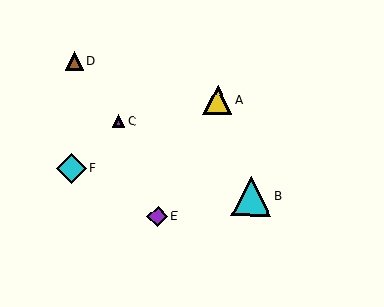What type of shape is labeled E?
Shape E is a purple diamond.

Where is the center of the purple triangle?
The center of the purple triangle is at (119, 121).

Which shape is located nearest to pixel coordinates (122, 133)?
The purple triangle (labeled C) at (119, 121) is nearest to that location.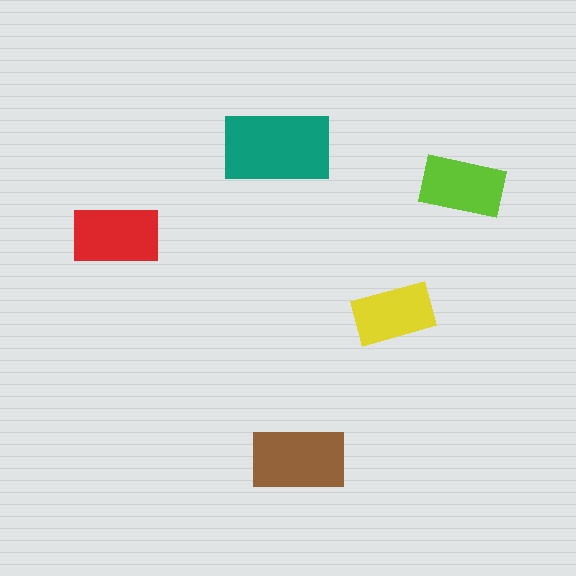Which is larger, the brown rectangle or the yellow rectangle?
The brown one.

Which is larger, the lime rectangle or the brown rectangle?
The brown one.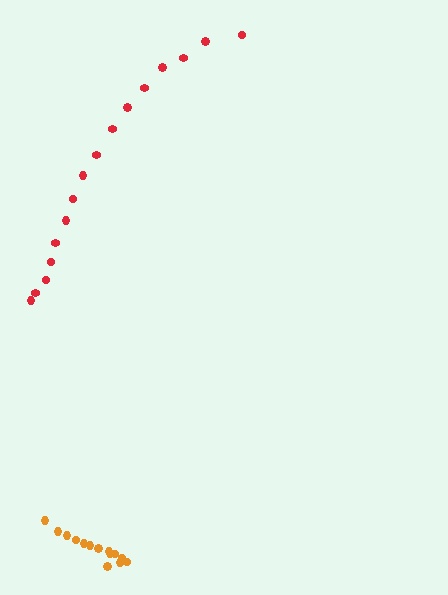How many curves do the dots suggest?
There are 2 distinct paths.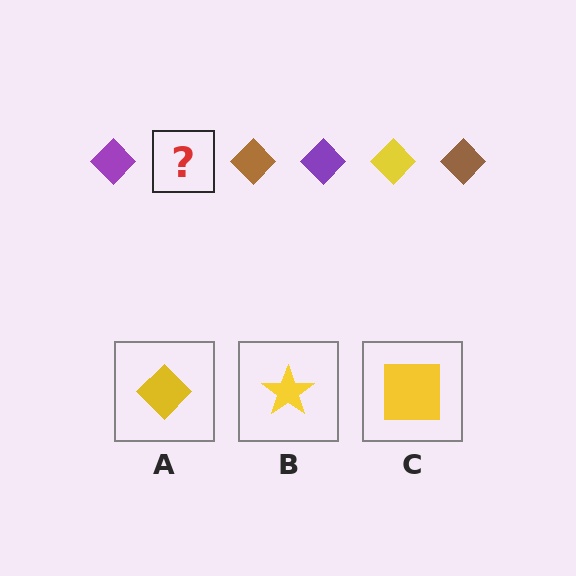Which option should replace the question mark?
Option A.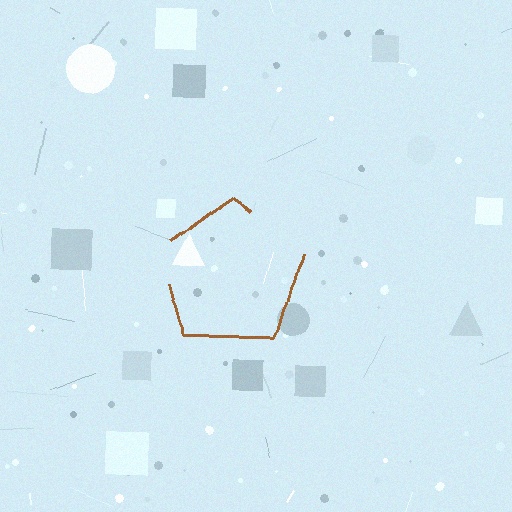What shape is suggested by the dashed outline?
The dashed outline suggests a pentagon.